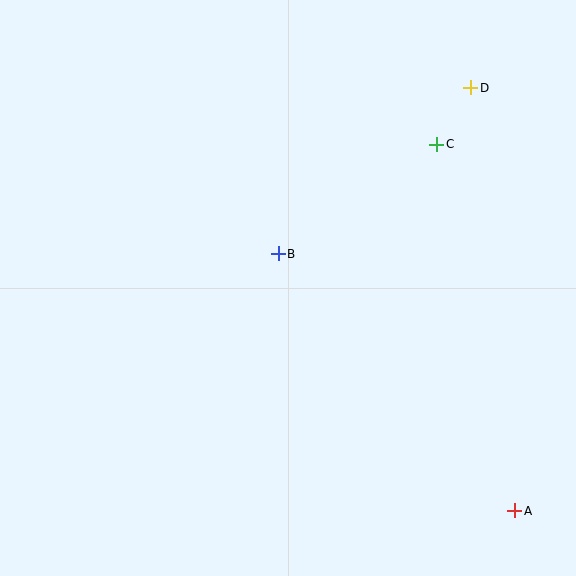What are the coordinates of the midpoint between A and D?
The midpoint between A and D is at (493, 299).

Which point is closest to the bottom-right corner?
Point A is closest to the bottom-right corner.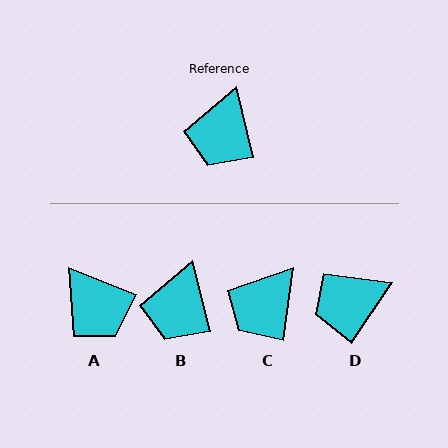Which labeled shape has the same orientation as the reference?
B.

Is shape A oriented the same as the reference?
No, it is off by about 54 degrees.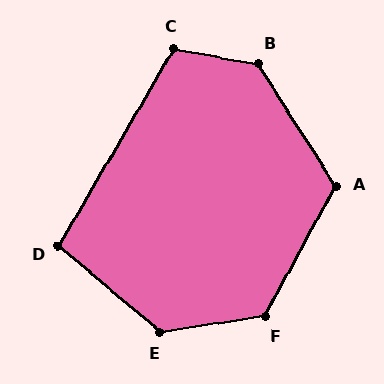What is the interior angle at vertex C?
Approximately 110 degrees (obtuse).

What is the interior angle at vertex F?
Approximately 128 degrees (obtuse).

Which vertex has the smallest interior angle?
D, at approximately 100 degrees.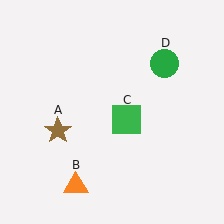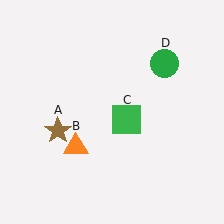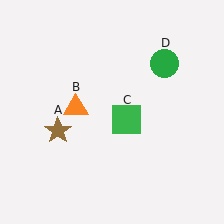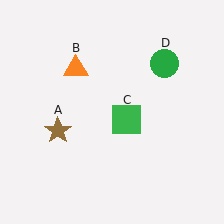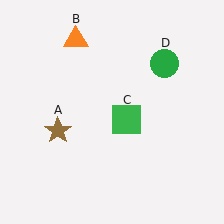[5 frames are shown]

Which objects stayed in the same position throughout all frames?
Brown star (object A) and green square (object C) and green circle (object D) remained stationary.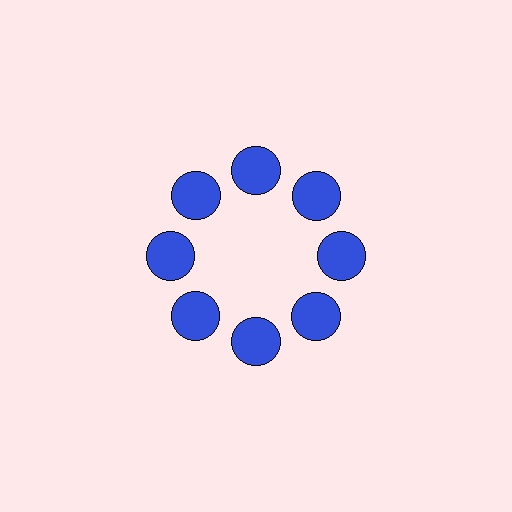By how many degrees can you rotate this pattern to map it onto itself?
The pattern maps onto itself every 45 degrees of rotation.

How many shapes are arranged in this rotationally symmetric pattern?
There are 8 shapes, arranged in 8 groups of 1.